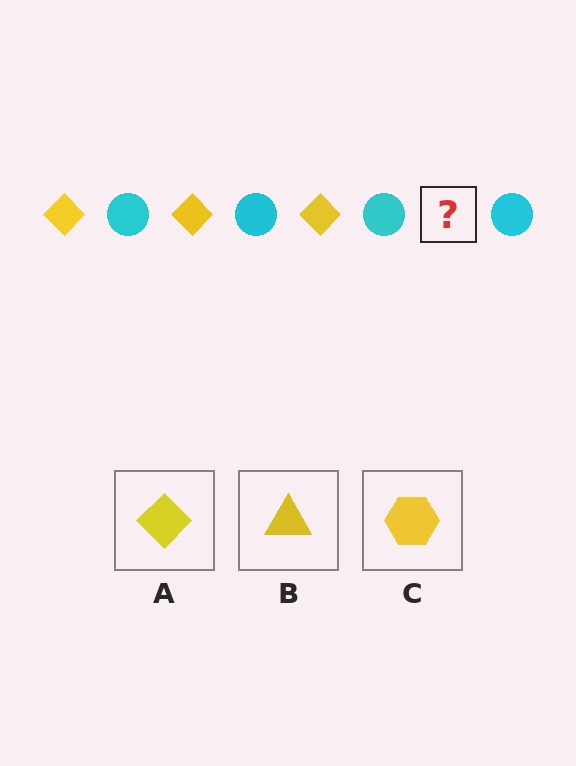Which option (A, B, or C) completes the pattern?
A.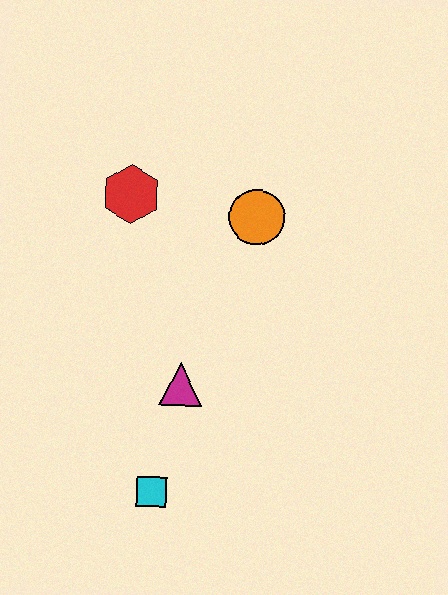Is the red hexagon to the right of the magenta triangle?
No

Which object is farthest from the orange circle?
The cyan square is farthest from the orange circle.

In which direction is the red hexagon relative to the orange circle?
The red hexagon is to the left of the orange circle.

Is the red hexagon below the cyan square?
No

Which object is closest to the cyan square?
The magenta triangle is closest to the cyan square.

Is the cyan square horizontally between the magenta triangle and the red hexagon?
Yes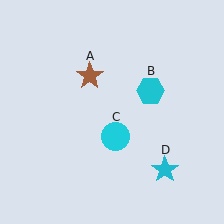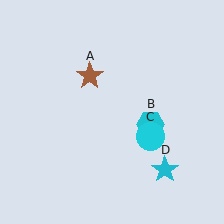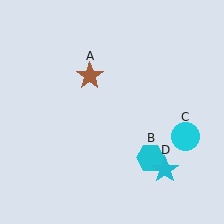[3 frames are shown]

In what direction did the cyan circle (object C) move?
The cyan circle (object C) moved right.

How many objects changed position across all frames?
2 objects changed position: cyan hexagon (object B), cyan circle (object C).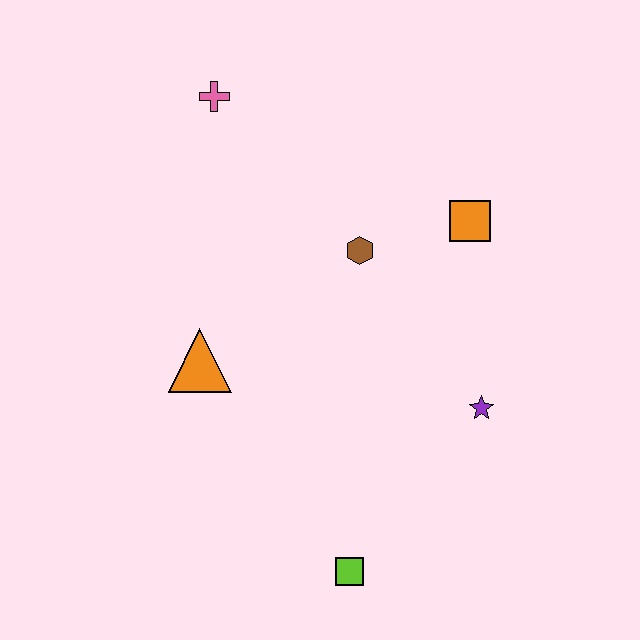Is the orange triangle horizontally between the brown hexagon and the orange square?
No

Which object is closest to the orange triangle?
The brown hexagon is closest to the orange triangle.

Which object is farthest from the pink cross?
The lime square is farthest from the pink cross.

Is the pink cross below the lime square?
No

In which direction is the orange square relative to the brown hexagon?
The orange square is to the right of the brown hexagon.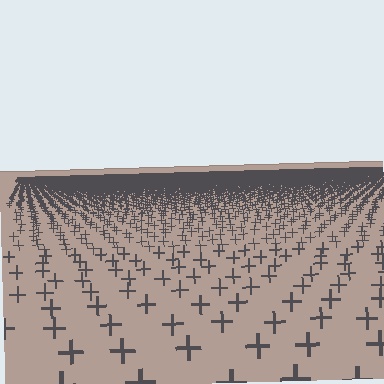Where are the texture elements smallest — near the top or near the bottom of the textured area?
Near the top.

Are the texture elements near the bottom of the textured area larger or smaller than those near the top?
Larger. Near the bottom, elements are closer to the viewer and appear at a bigger on-screen size.